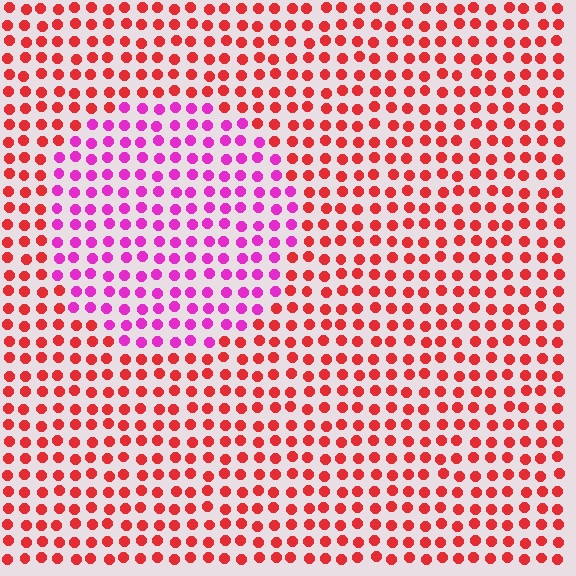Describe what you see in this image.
The image is filled with small red elements in a uniform arrangement. A circle-shaped region is visible where the elements are tinted to a slightly different hue, forming a subtle color boundary.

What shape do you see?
I see a circle.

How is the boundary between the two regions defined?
The boundary is defined purely by a slight shift in hue (about 50 degrees). Spacing, size, and orientation are identical on both sides.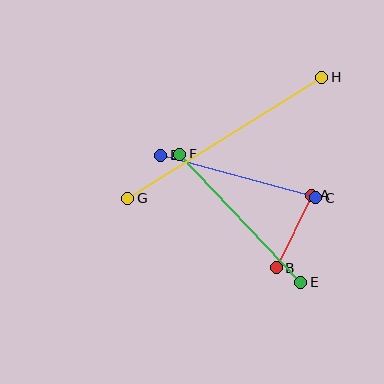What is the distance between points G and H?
The distance is approximately 229 pixels.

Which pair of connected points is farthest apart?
Points G and H are farthest apart.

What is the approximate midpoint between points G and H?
The midpoint is at approximately (225, 138) pixels.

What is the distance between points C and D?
The distance is approximately 161 pixels.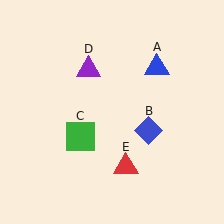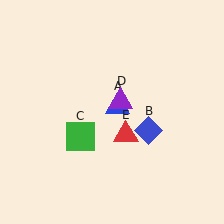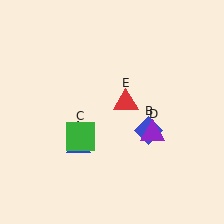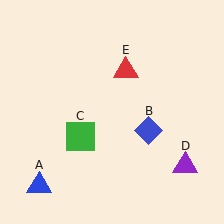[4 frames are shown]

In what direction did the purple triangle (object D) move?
The purple triangle (object D) moved down and to the right.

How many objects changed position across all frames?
3 objects changed position: blue triangle (object A), purple triangle (object D), red triangle (object E).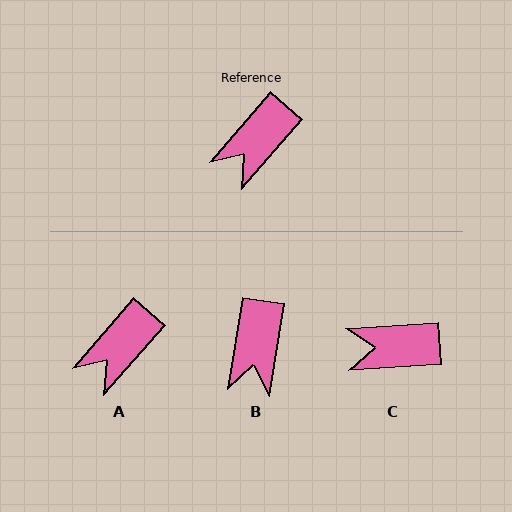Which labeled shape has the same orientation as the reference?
A.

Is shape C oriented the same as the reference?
No, it is off by about 45 degrees.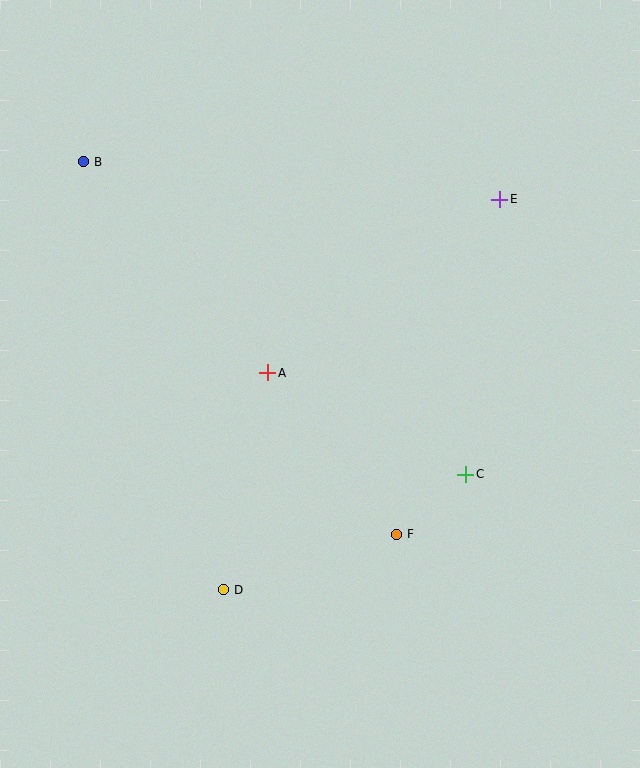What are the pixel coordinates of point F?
Point F is at (397, 534).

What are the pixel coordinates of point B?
Point B is at (84, 162).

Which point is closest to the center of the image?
Point A at (268, 373) is closest to the center.